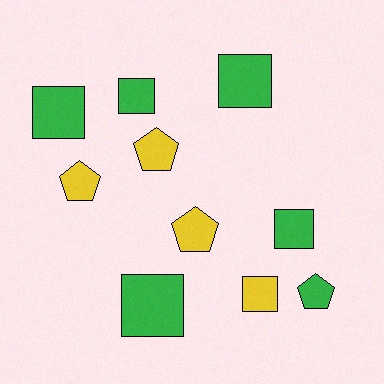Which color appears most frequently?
Green, with 6 objects.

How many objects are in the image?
There are 10 objects.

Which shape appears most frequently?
Square, with 6 objects.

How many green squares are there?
There are 5 green squares.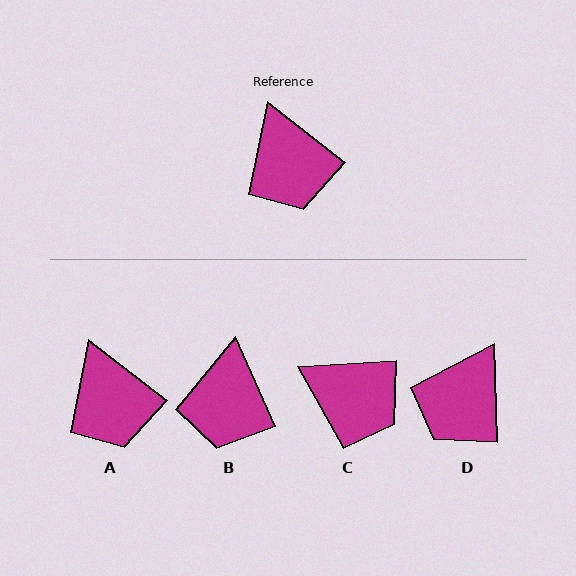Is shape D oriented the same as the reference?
No, it is off by about 51 degrees.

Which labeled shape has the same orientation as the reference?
A.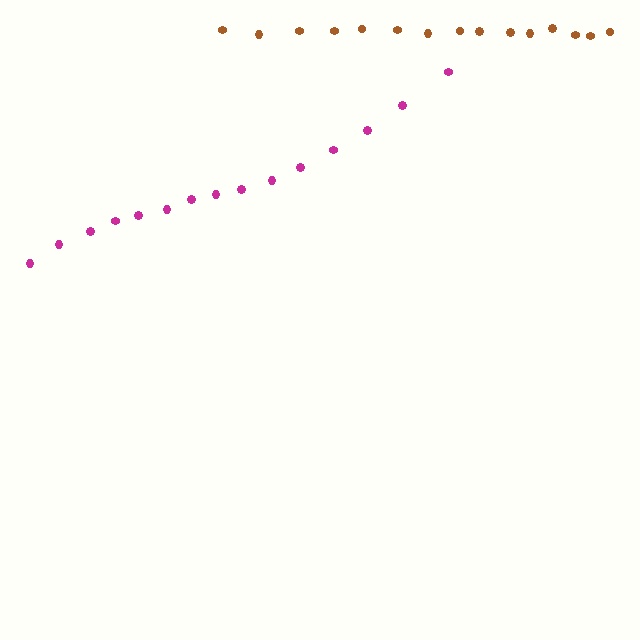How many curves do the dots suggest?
There are 2 distinct paths.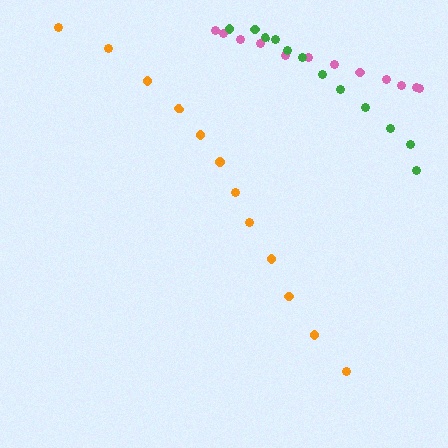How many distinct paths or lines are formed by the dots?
There are 3 distinct paths.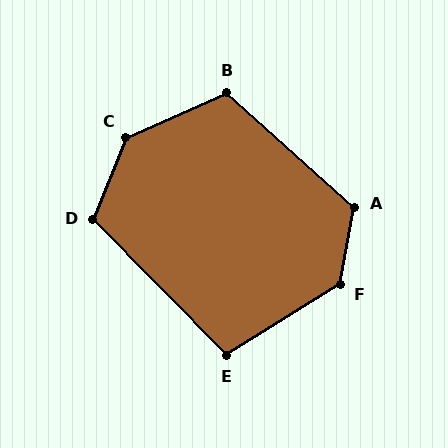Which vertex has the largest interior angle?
C, at approximately 135 degrees.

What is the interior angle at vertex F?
Approximately 132 degrees (obtuse).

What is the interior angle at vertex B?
Approximately 114 degrees (obtuse).